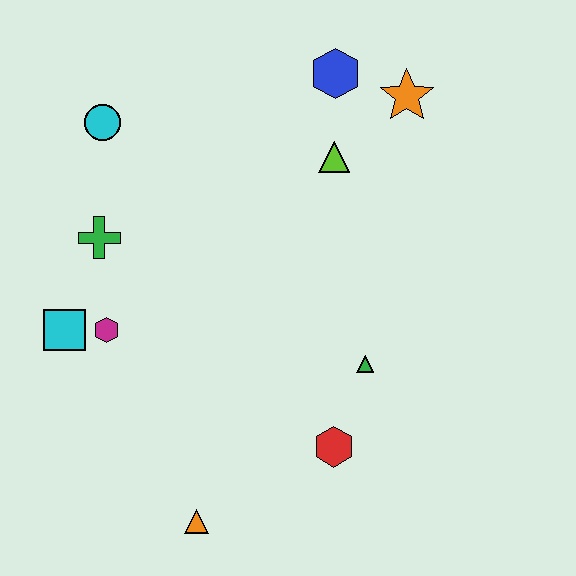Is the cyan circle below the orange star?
Yes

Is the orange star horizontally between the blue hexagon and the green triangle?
No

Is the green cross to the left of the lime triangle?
Yes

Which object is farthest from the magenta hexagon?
The orange star is farthest from the magenta hexagon.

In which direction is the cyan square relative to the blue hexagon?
The cyan square is to the left of the blue hexagon.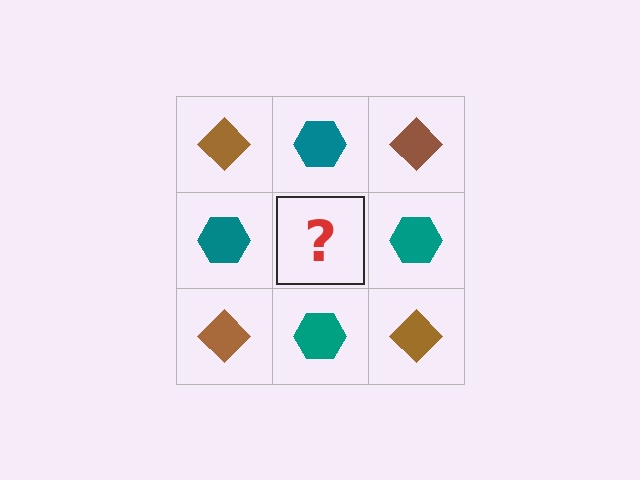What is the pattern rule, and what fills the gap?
The rule is that it alternates brown diamond and teal hexagon in a checkerboard pattern. The gap should be filled with a brown diamond.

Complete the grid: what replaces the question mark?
The question mark should be replaced with a brown diamond.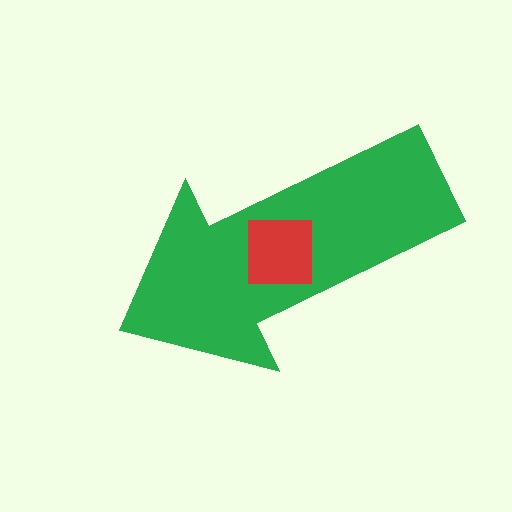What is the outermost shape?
The green arrow.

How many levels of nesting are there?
2.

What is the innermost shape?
The red square.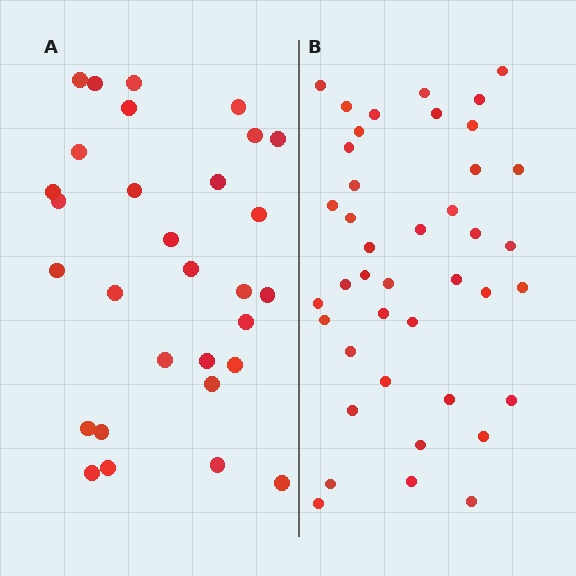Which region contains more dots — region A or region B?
Region B (the right region) has more dots.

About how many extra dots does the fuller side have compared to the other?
Region B has roughly 12 or so more dots than region A.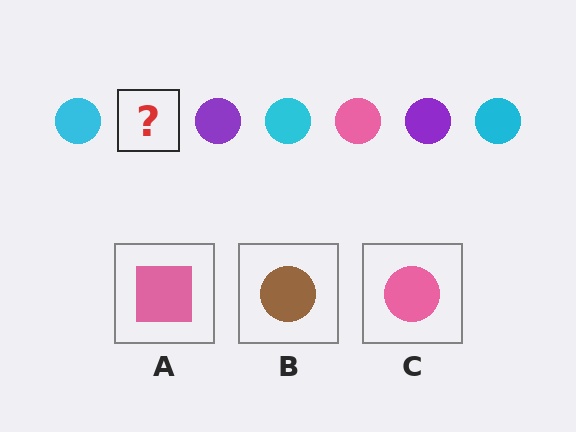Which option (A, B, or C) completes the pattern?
C.